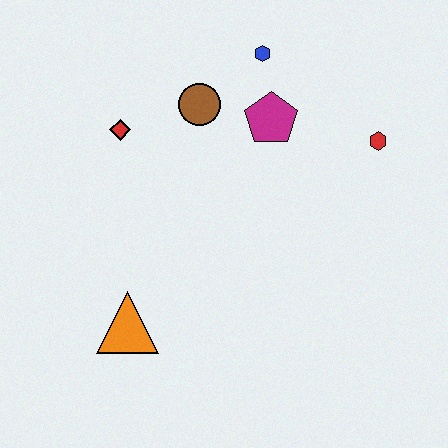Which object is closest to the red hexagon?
The magenta pentagon is closest to the red hexagon.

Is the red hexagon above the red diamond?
No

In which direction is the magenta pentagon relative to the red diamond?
The magenta pentagon is to the right of the red diamond.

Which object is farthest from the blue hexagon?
The orange triangle is farthest from the blue hexagon.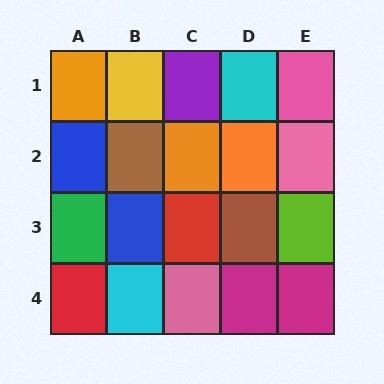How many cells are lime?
1 cell is lime.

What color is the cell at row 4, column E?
Magenta.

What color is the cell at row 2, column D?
Orange.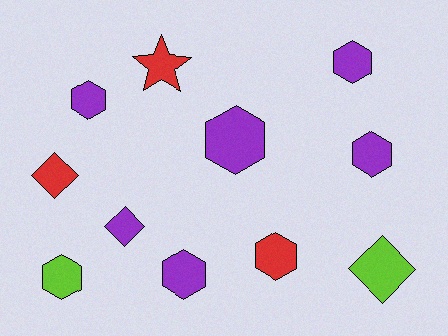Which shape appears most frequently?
Hexagon, with 7 objects.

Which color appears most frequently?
Purple, with 6 objects.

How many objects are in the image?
There are 11 objects.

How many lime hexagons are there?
There is 1 lime hexagon.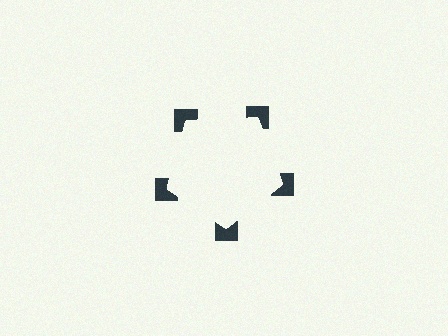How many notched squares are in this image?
There are 5 — one at each vertex of the illusory pentagon.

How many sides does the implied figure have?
5 sides.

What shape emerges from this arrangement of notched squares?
An illusory pentagon — its edges are inferred from the aligned wedge cuts in the notched squares, not physically drawn.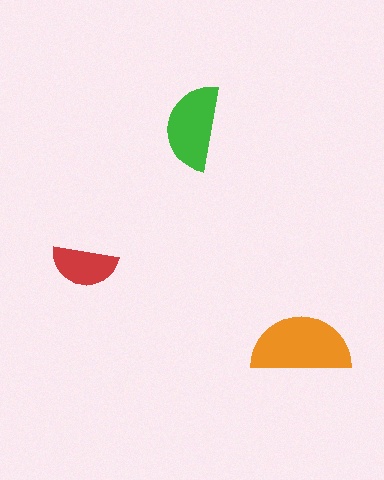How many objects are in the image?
There are 3 objects in the image.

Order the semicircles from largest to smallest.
the orange one, the green one, the red one.